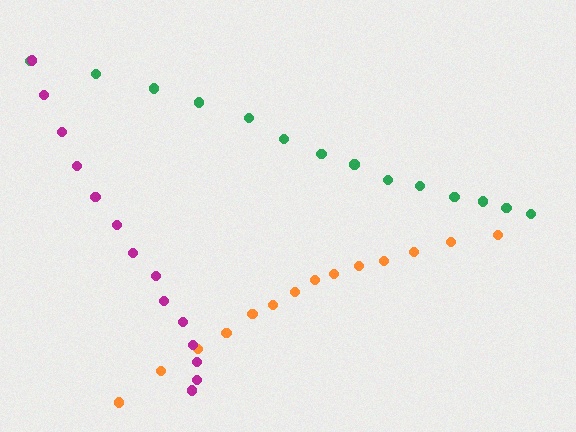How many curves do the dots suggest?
There are 3 distinct paths.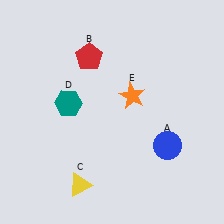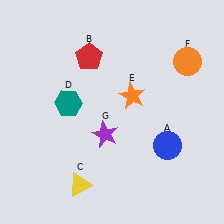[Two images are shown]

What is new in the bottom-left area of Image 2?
A purple star (G) was added in the bottom-left area of Image 2.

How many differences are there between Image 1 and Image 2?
There are 2 differences between the two images.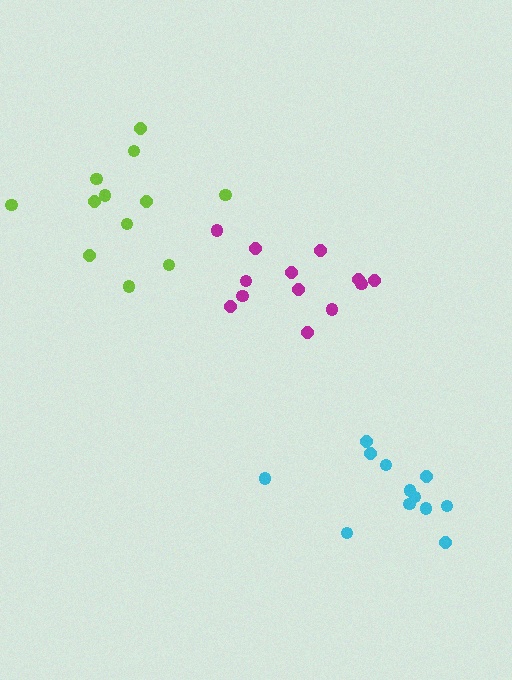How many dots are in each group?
Group 1: 12 dots, Group 2: 12 dots, Group 3: 13 dots (37 total).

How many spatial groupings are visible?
There are 3 spatial groupings.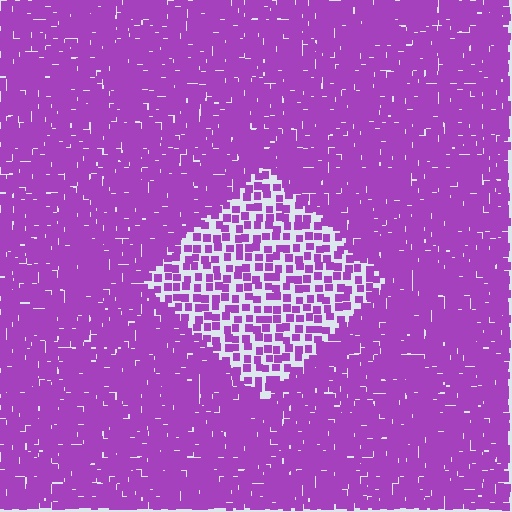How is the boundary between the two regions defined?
The boundary is defined by a change in element density (approximately 2.5x ratio). All elements are the same color, size, and shape.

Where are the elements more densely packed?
The elements are more densely packed outside the diamond boundary.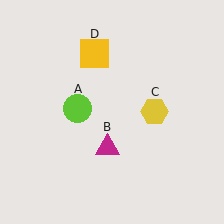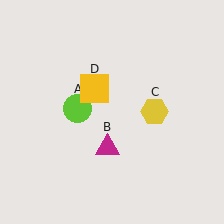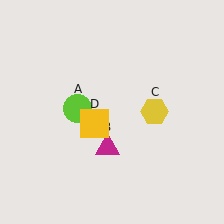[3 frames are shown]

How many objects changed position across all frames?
1 object changed position: yellow square (object D).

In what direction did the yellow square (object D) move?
The yellow square (object D) moved down.